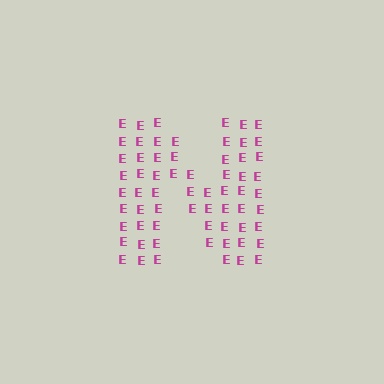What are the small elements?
The small elements are letter E's.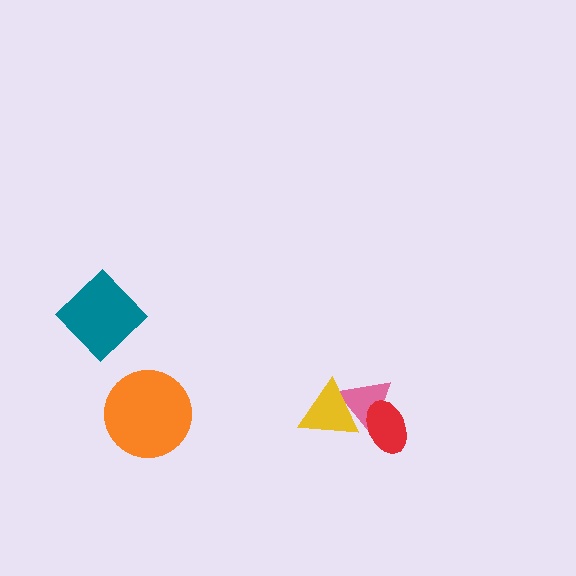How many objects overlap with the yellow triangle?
1 object overlaps with the yellow triangle.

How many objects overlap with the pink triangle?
2 objects overlap with the pink triangle.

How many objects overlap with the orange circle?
0 objects overlap with the orange circle.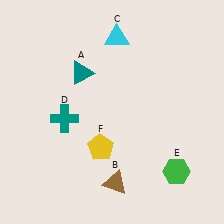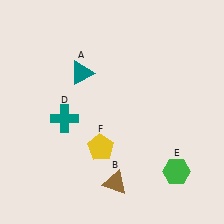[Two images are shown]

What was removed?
The cyan triangle (C) was removed in Image 2.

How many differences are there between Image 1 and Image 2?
There is 1 difference between the two images.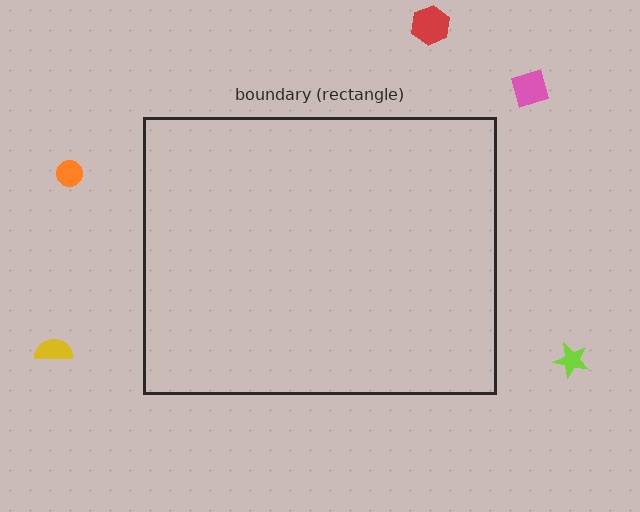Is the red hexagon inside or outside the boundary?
Outside.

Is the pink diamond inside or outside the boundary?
Outside.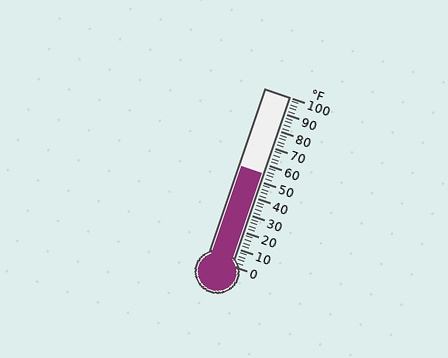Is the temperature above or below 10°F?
The temperature is above 10°F.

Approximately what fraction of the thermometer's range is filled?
The thermometer is filled to approximately 55% of its range.